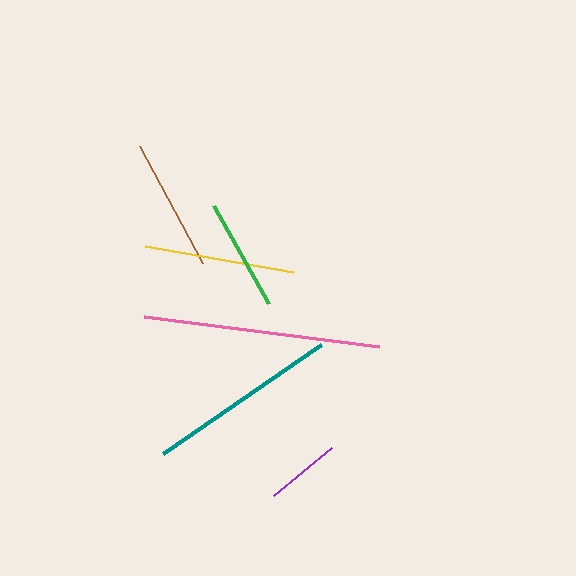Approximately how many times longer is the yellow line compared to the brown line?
The yellow line is approximately 1.1 times the length of the brown line.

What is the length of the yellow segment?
The yellow segment is approximately 150 pixels long.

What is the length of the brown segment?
The brown segment is approximately 133 pixels long.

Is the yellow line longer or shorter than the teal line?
The teal line is longer than the yellow line.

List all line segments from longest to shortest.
From longest to shortest: pink, teal, yellow, brown, green, purple.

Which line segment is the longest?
The pink line is the longest at approximately 237 pixels.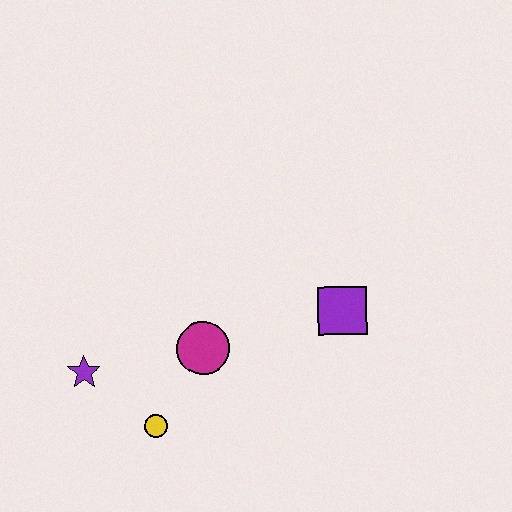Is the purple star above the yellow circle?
Yes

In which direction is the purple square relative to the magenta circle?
The purple square is to the right of the magenta circle.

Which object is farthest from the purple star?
The purple square is farthest from the purple star.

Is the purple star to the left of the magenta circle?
Yes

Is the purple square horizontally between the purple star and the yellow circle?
No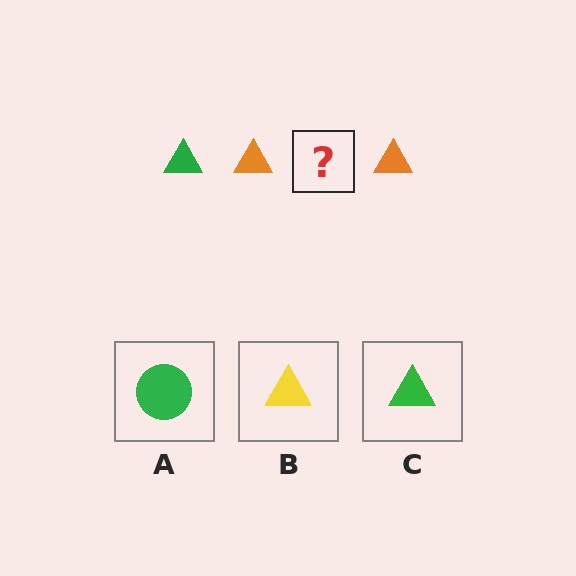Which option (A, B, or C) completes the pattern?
C.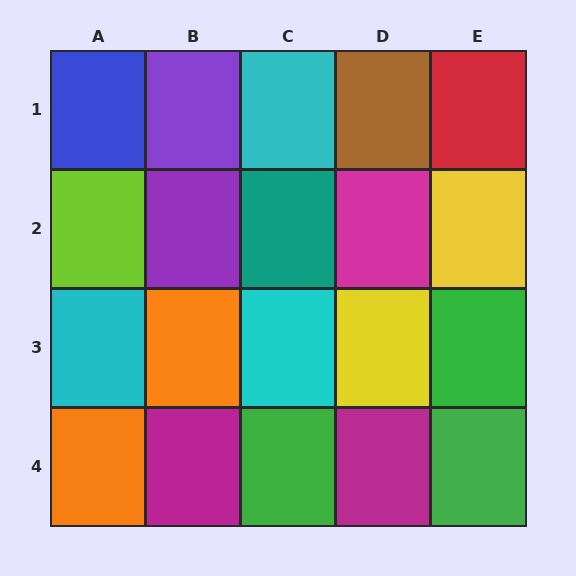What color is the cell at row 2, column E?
Yellow.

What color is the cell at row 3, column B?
Orange.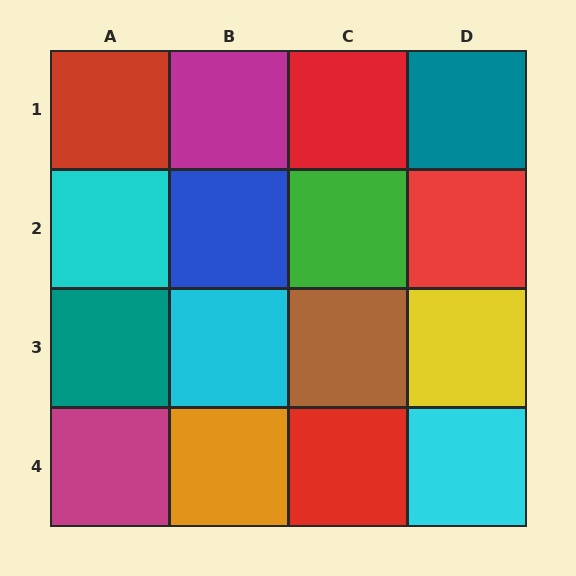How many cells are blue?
1 cell is blue.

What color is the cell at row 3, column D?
Yellow.